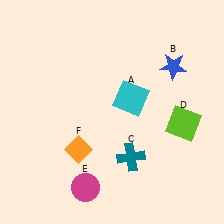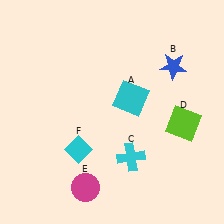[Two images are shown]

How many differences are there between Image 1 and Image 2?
There are 2 differences between the two images.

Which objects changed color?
C changed from teal to cyan. F changed from orange to cyan.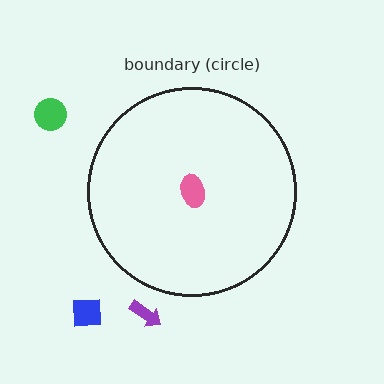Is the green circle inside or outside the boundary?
Outside.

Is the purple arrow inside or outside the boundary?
Outside.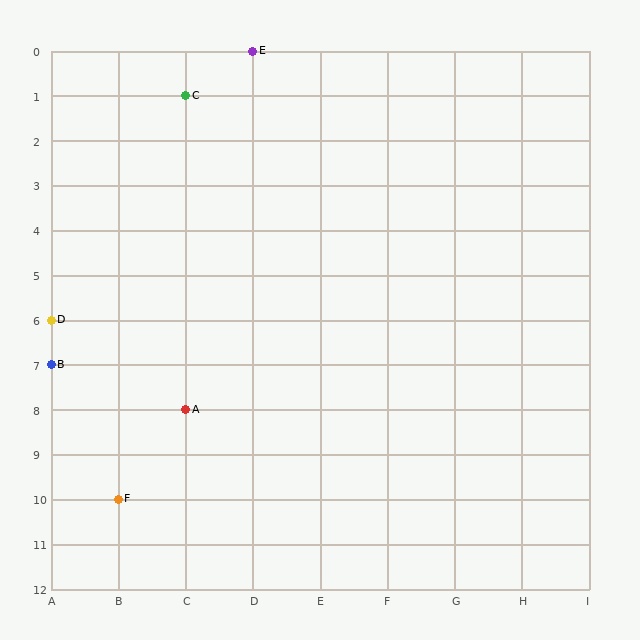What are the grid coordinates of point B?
Point B is at grid coordinates (A, 7).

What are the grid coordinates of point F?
Point F is at grid coordinates (B, 10).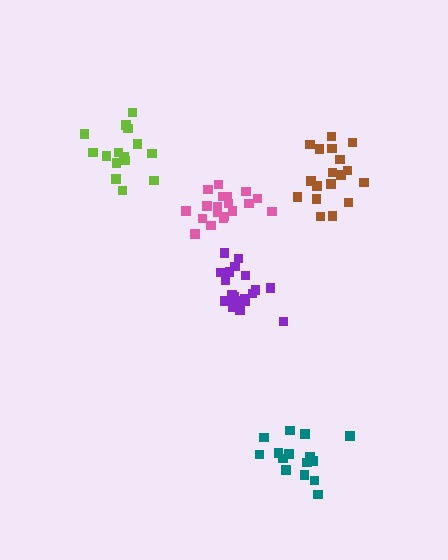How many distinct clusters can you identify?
There are 5 distinct clusters.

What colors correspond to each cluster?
The clusters are colored: brown, teal, lime, purple, pink.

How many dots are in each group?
Group 1: 19 dots, Group 2: 15 dots, Group 3: 15 dots, Group 4: 20 dots, Group 5: 19 dots (88 total).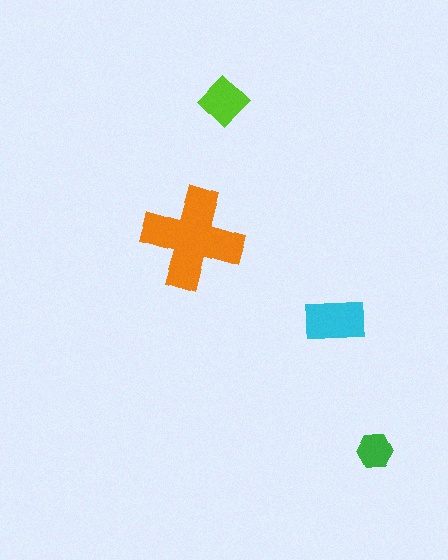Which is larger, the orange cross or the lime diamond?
The orange cross.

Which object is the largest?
The orange cross.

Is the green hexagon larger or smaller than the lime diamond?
Smaller.